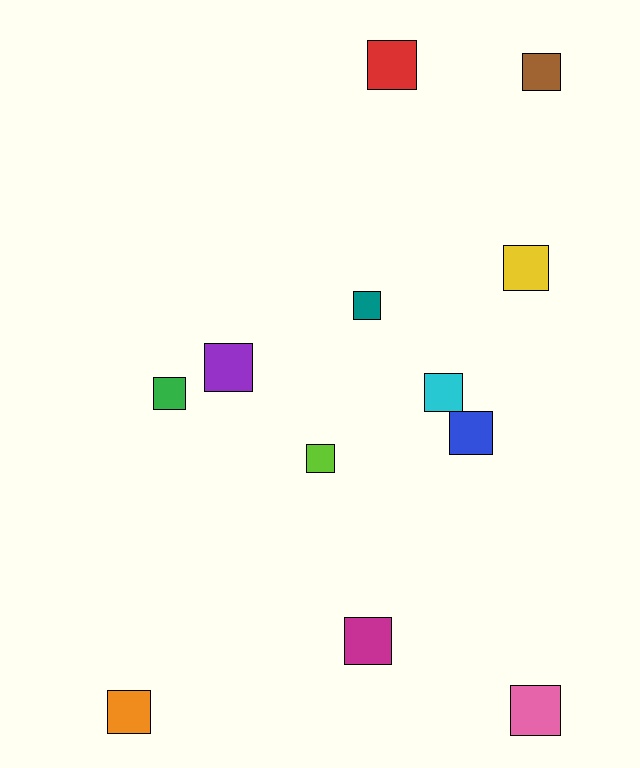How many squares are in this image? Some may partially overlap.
There are 12 squares.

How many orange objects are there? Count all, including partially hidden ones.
There is 1 orange object.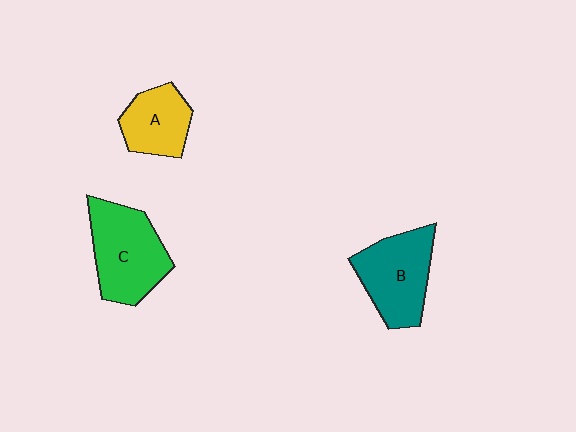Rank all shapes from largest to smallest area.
From largest to smallest: C (green), B (teal), A (yellow).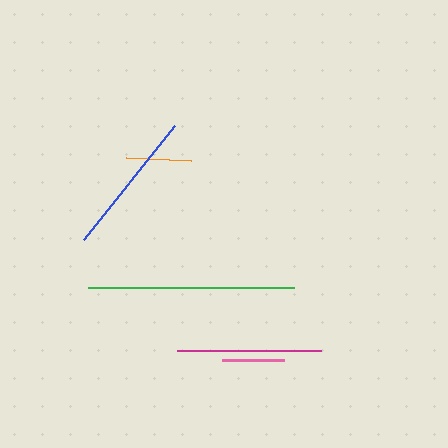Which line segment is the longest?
The green line is the longest at approximately 207 pixels.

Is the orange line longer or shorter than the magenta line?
The magenta line is longer than the orange line.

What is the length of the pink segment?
The pink segment is approximately 62 pixels long.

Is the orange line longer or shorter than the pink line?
The orange line is longer than the pink line.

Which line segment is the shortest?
The pink line is the shortest at approximately 62 pixels.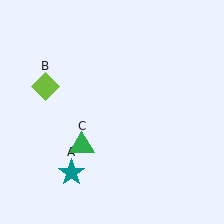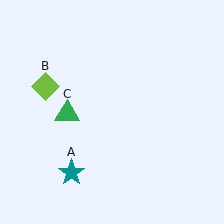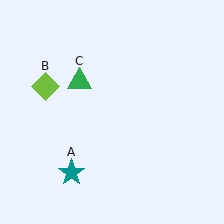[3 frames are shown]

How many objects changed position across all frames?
1 object changed position: green triangle (object C).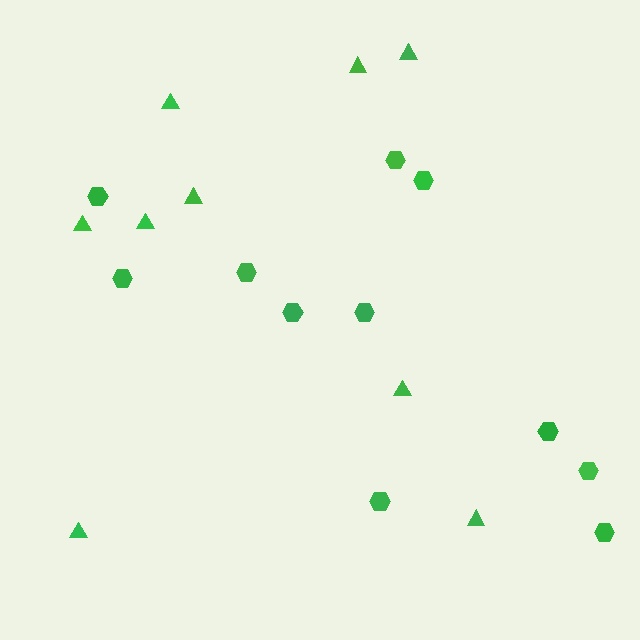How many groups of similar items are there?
There are 2 groups: one group of triangles (9) and one group of hexagons (11).